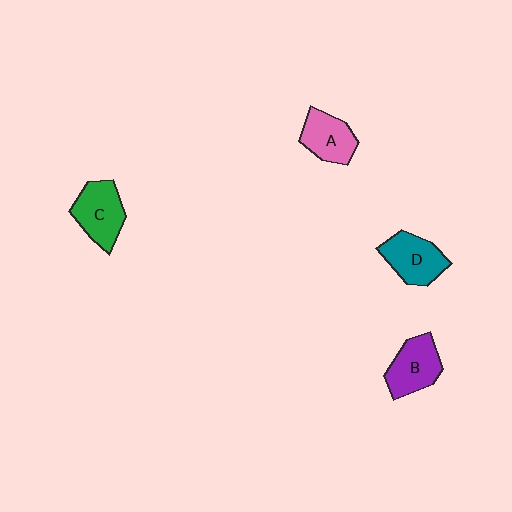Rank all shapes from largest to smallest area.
From largest to smallest: C (green), D (teal), B (purple), A (pink).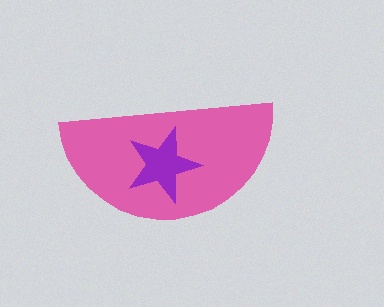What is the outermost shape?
The pink semicircle.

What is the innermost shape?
The purple star.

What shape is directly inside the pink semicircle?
The purple star.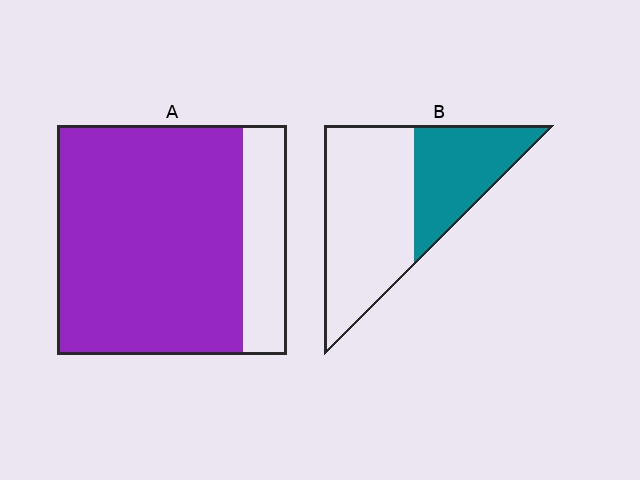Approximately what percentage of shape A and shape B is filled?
A is approximately 80% and B is approximately 35%.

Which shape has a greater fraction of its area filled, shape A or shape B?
Shape A.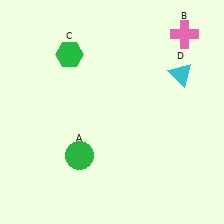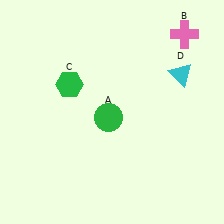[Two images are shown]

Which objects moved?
The objects that moved are: the green circle (A), the green hexagon (C).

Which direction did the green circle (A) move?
The green circle (A) moved up.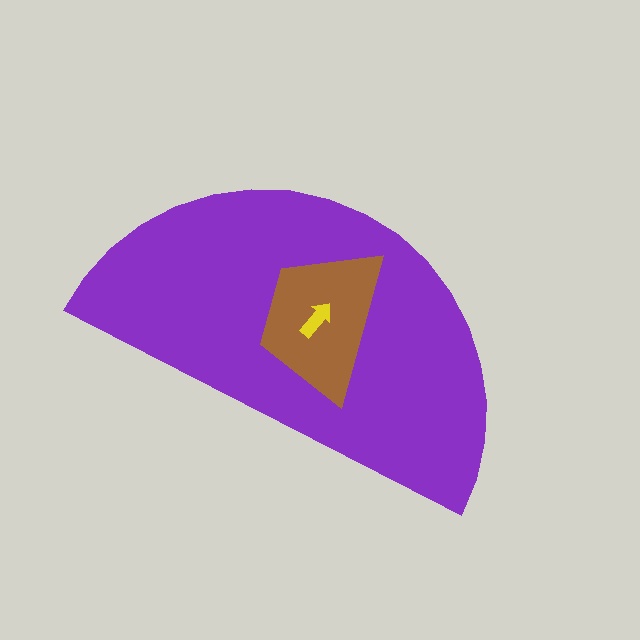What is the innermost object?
The yellow arrow.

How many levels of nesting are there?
3.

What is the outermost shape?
The purple semicircle.